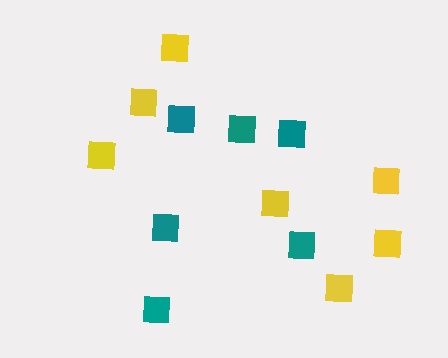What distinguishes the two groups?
There are 2 groups: one group of yellow squares (7) and one group of teal squares (6).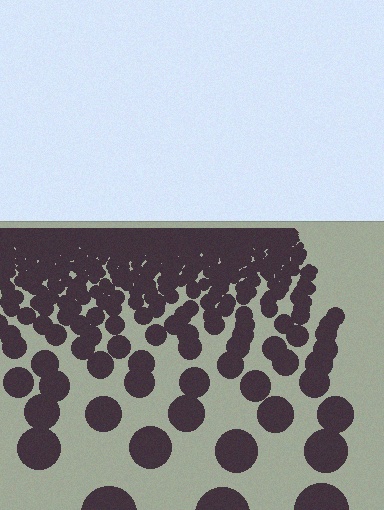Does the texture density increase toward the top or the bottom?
Density increases toward the top.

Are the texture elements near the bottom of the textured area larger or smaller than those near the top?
Larger. Near the bottom, elements are closer to the viewer and appear at a bigger on-screen size.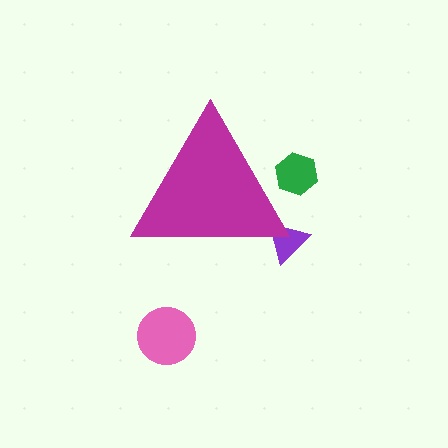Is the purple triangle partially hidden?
Yes, the purple triangle is partially hidden behind the magenta triangle.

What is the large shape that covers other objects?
A magenta triangle.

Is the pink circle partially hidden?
No, the pink circle is fully visible.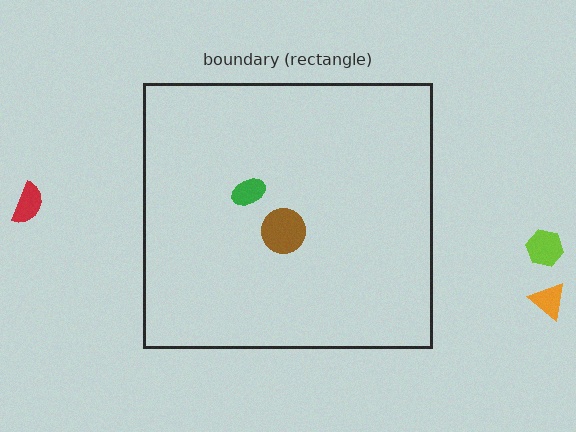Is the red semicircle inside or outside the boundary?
Outside.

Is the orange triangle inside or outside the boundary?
Outside.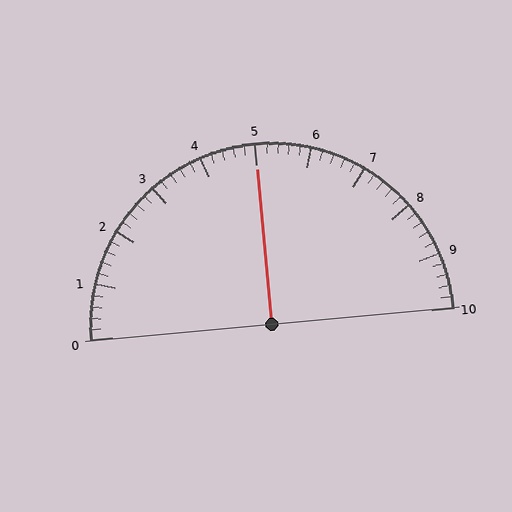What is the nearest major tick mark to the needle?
The nearest major tick mark is 5.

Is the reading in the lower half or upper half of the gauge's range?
The reading is in the upper half of the range (0 to 10).